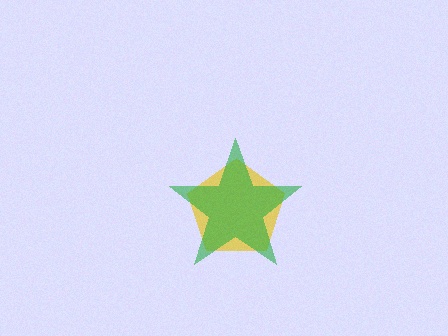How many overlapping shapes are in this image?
There are 2 overlapping shapes in the image.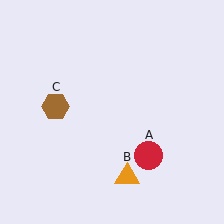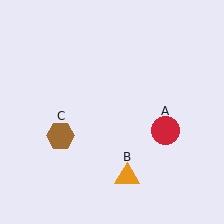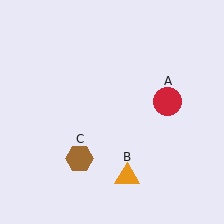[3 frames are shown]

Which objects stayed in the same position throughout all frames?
Orange triangle (object B) remained stationary.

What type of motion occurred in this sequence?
The red circle (object A), brown hexagon (object C) rotated counterclockwise around the center of the scene.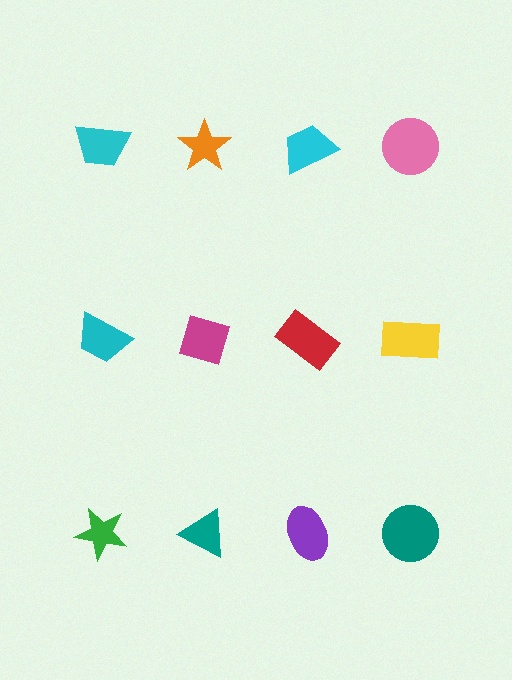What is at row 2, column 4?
A yellow rectangle.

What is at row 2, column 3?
A red rectangle.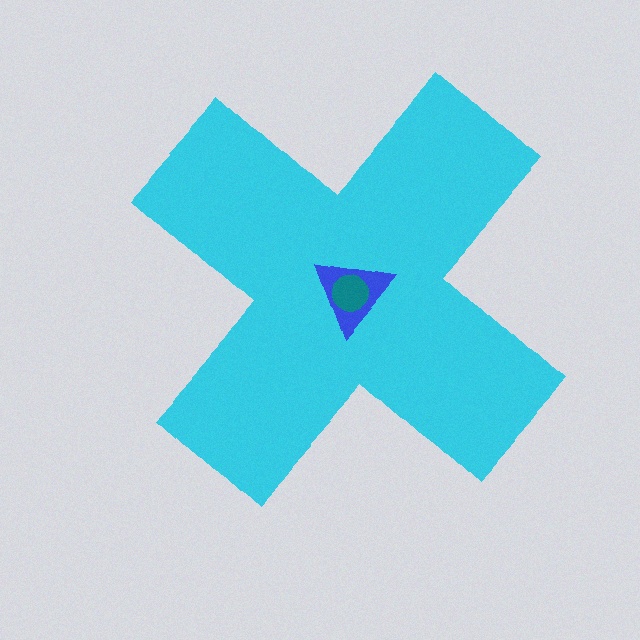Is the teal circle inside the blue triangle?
Yes.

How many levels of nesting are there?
3.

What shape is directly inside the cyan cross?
The blue triangle.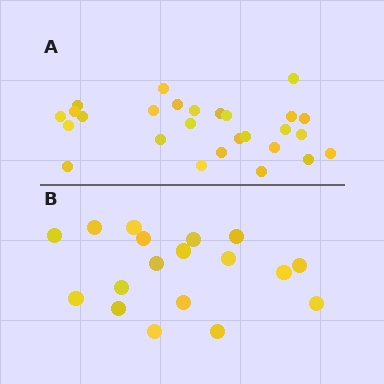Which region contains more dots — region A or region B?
Region A (the top region) has more dots.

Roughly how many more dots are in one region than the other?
Region A has roughly 8 or so more dots than region B.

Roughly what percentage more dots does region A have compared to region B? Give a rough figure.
About 50% more.